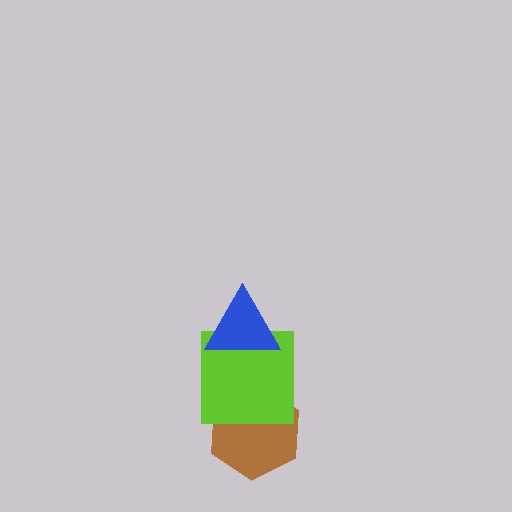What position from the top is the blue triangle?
The blue triangle is 1st from the top.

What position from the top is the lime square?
The lime square is 2nd from the top.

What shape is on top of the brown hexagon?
The lime square is on top of the brown hexagon.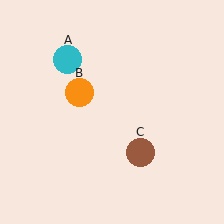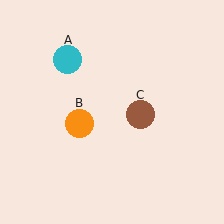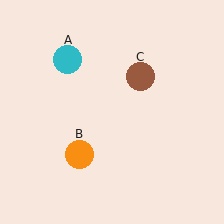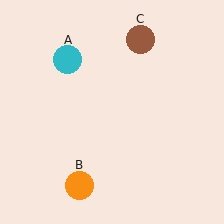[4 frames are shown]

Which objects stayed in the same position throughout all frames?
Cyan circle (object A) remained stationary.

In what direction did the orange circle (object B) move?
The orange circle (object B) moved down.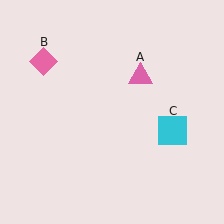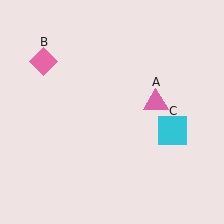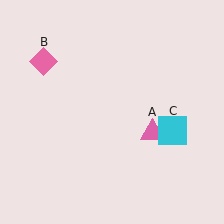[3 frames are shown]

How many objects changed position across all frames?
1 object changed position: pink triangle (object A).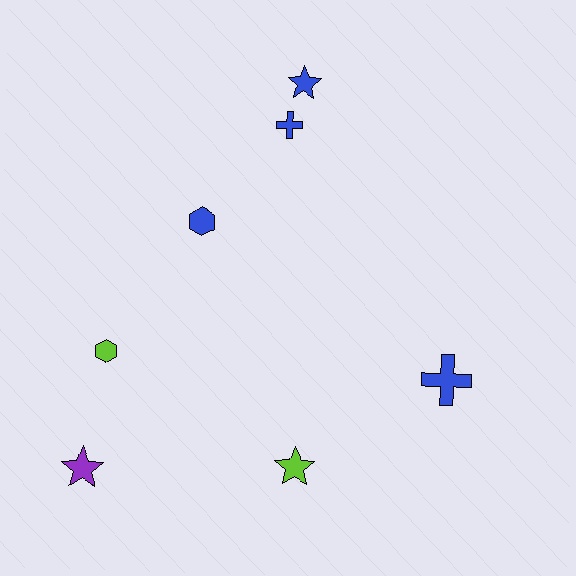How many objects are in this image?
There are 7 objects.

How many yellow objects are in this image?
There are no yellow objects.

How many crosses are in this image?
There are 2 crosses.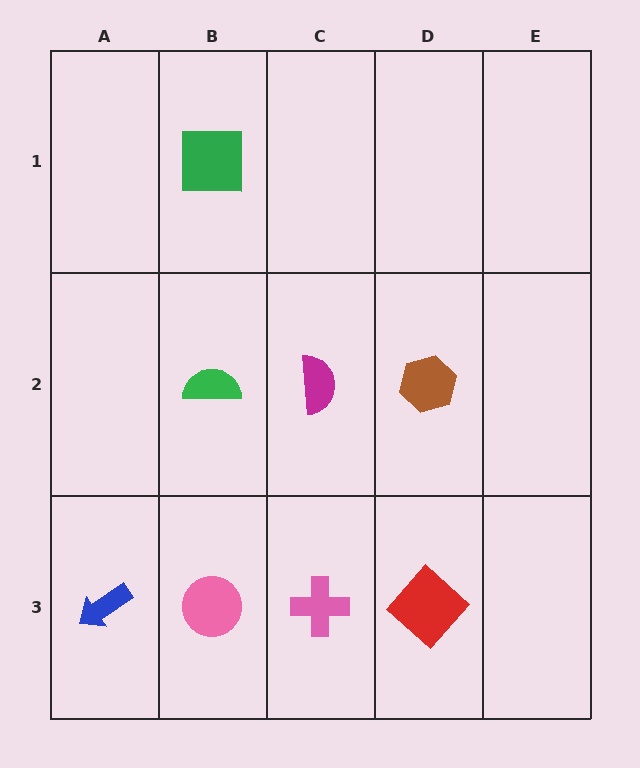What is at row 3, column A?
A blue arrow.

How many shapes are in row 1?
1 shape.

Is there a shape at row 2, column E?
No, that cell is empty.